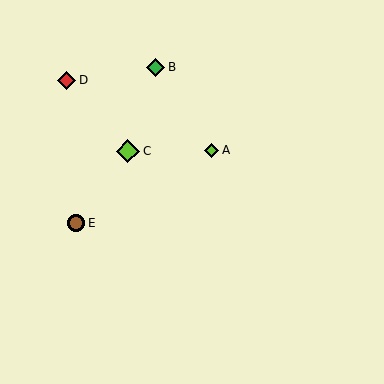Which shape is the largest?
The lime diamond (labeled C) is the largest.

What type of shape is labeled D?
Shape D is a red diamond.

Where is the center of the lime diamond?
The center of the lime diamond is at (128, 151).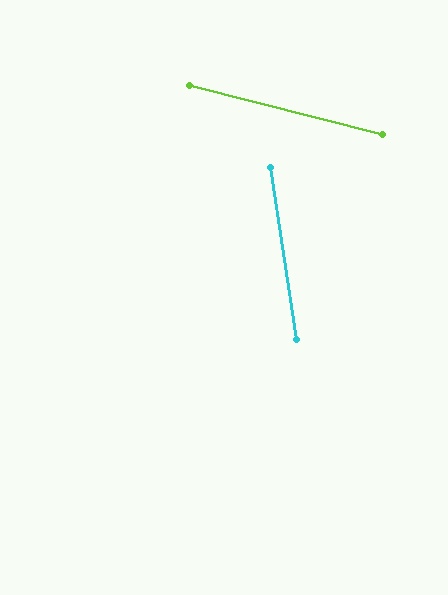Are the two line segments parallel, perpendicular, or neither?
Neither parallel nor perpendicular — they differ by about 67°.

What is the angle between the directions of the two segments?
Approximately 67 degrees.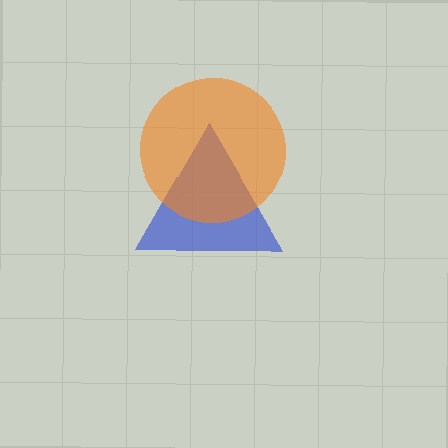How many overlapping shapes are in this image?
There are 2 overlapping shapes in the image.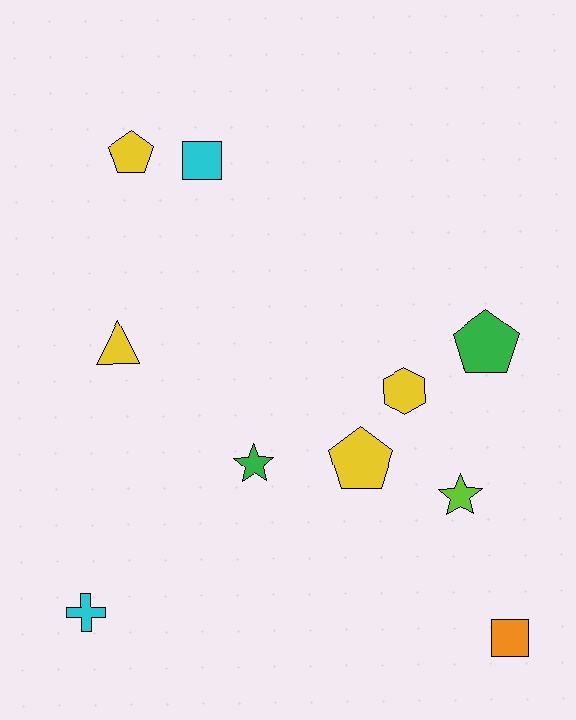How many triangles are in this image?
There is 1 triangle.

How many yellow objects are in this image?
There are 4 yellow objects.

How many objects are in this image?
There are 10 objects.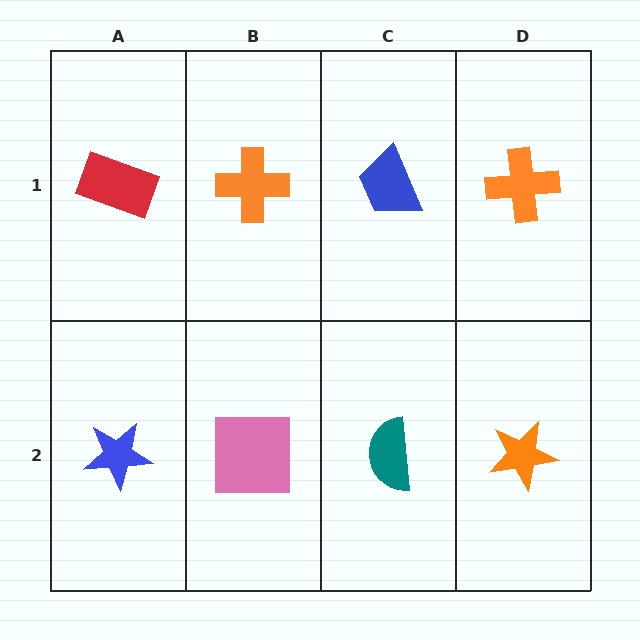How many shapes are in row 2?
4 shapes.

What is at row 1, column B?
An orange cross.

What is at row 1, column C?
A blue trapezoid.